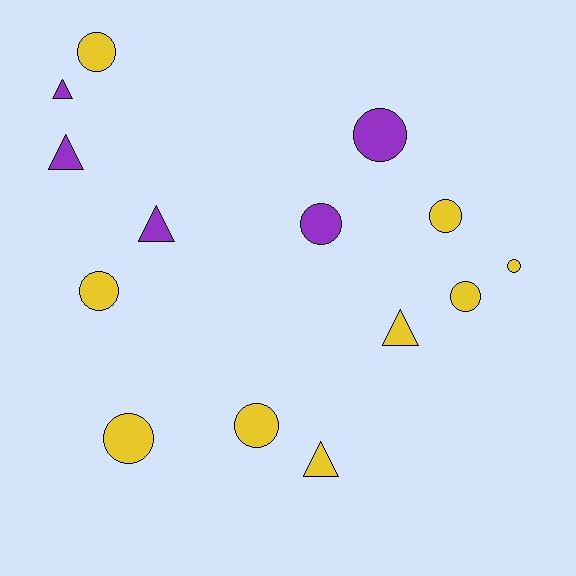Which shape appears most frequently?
Circle, with 9 objects.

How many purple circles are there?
There are 2 purple circles.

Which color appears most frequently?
Yellow, with 9 objects.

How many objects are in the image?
There are 14 objects.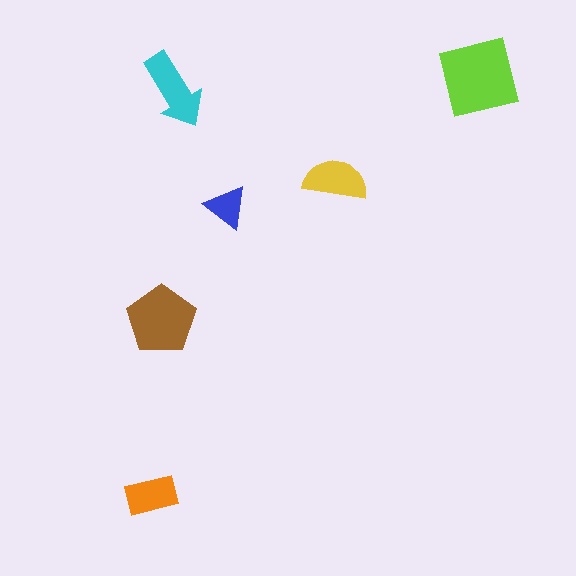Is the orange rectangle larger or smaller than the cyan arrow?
Smaller.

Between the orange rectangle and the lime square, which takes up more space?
The lime square.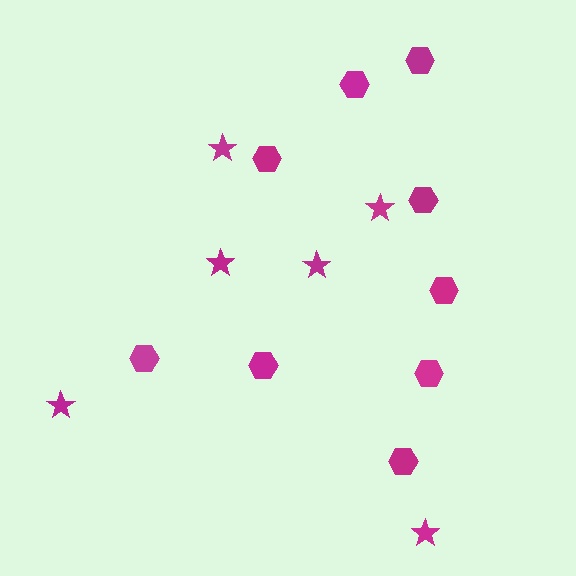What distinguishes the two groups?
There are 2 groups: one group of hexagons (9) and one group of stars (6).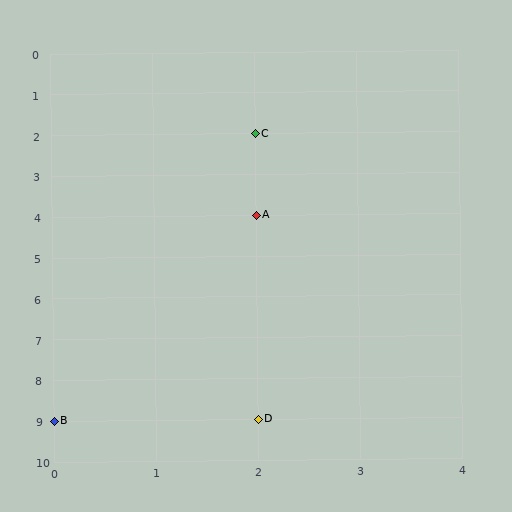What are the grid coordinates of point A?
Point A is at grid coordinates (2, 4).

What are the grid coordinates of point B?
Point B is at grid coordinates (0, 9).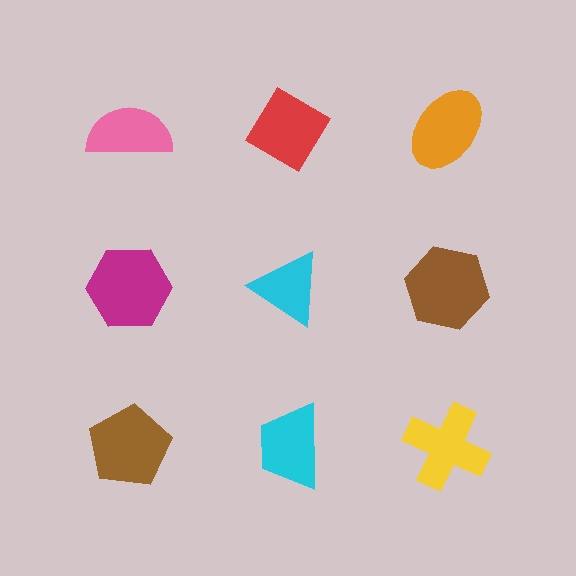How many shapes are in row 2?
3 shapes.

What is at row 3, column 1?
A brown pentagon.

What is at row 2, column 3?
A brown hexagon.